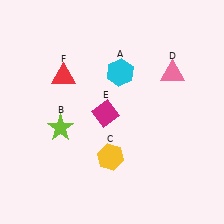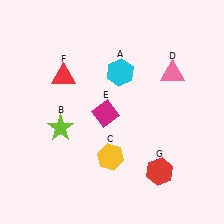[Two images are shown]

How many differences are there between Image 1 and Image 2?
There is 1 difference between the two images.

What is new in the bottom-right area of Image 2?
A red hexagon (G) was added in the bottom-right area of Image 2.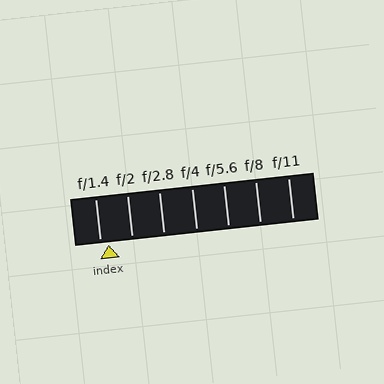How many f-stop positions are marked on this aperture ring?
There are 7 f-stop positions marked.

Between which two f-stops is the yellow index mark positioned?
The index mark is between f/1.4 and f/2.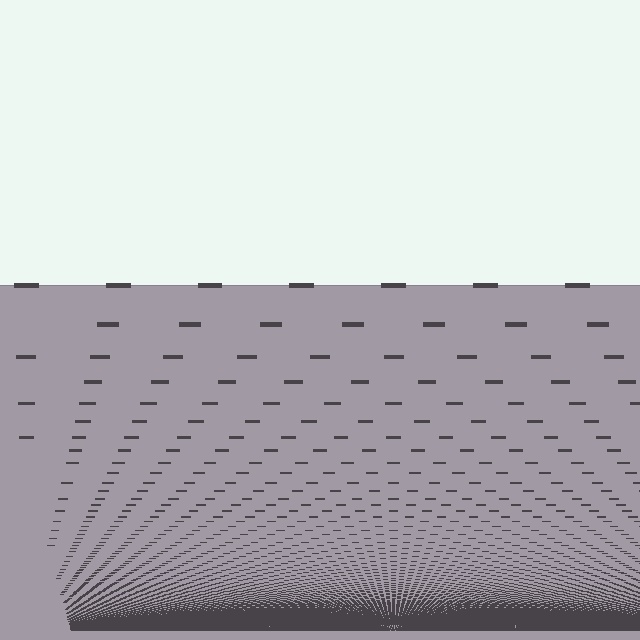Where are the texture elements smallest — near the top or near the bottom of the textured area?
Near the bottom.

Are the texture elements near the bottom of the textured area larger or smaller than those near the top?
Smaller. The gradient is inverted — elements near the bottom are smaller and denser.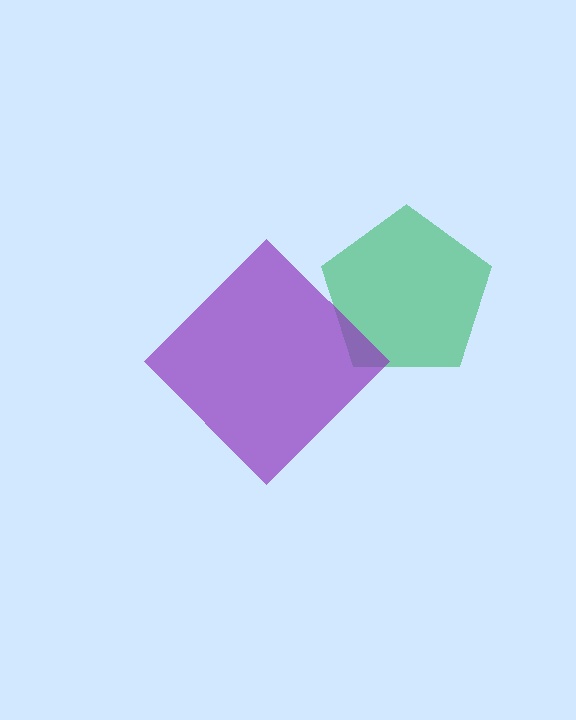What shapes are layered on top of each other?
The layered shapes are: a green pentagon, a purple diamond.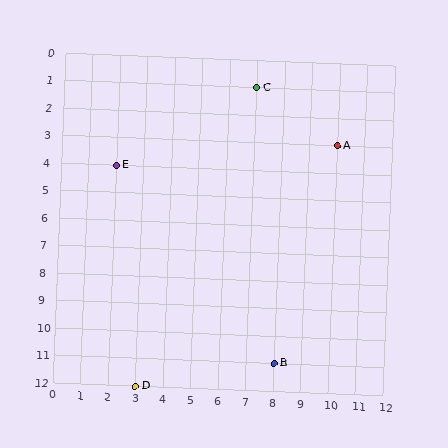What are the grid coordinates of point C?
Point C is at grid coordinates (7, 1).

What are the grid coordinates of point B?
Point B is at grid coordinates (8, 11).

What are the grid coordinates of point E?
Point E is at grid coordinates (2, 4).